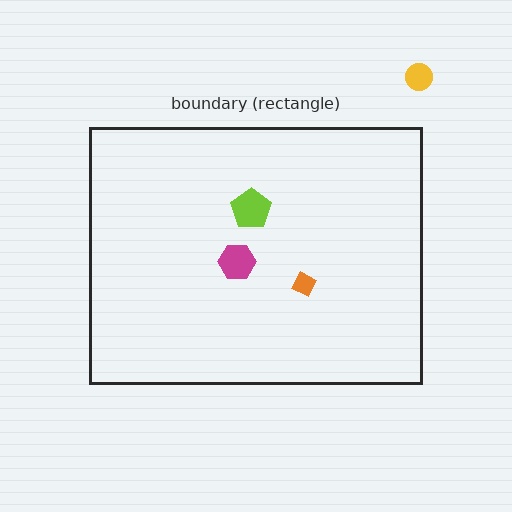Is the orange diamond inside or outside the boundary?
Inside.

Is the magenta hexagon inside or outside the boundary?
Inside.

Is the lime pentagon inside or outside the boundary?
Inside.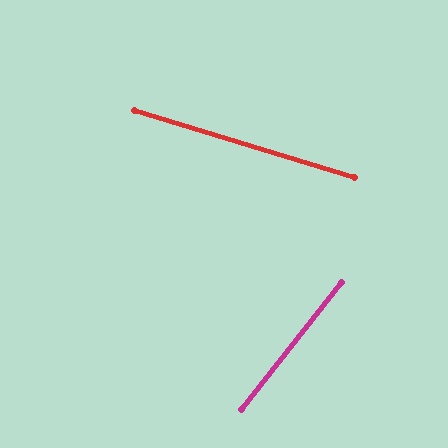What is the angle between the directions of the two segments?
Approximately 69 degrees.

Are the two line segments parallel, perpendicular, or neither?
Neither parallel nor perpendicular — they differ by about 69°.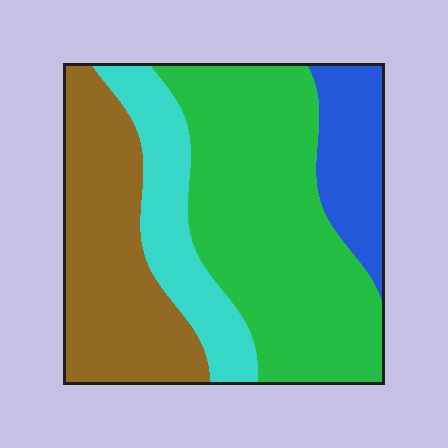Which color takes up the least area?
Blue, at roughly 10%.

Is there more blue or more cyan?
Cyan.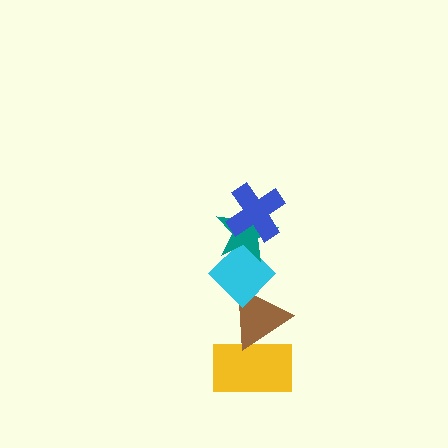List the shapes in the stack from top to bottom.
From top to bottom: the blue cross, the teal star, the cyan diamond, the brown triangle, the yellow rectangle.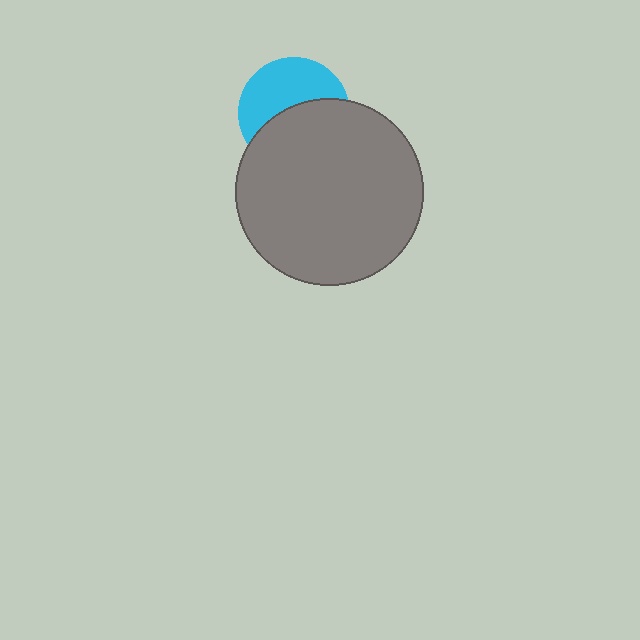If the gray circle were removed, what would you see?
You would see the complete cyan circle.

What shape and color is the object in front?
The object in front is a gray circle.